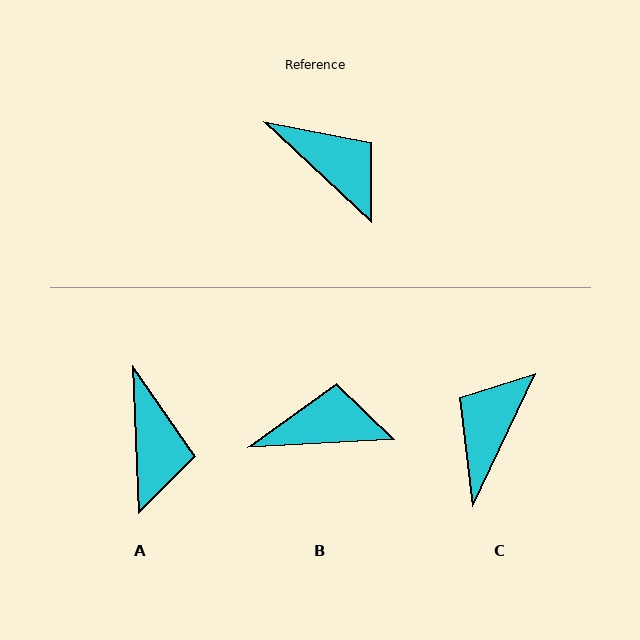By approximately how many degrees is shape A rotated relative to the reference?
Approximately 44 degrees clockwise.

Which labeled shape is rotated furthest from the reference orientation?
C, about 108 degrees away.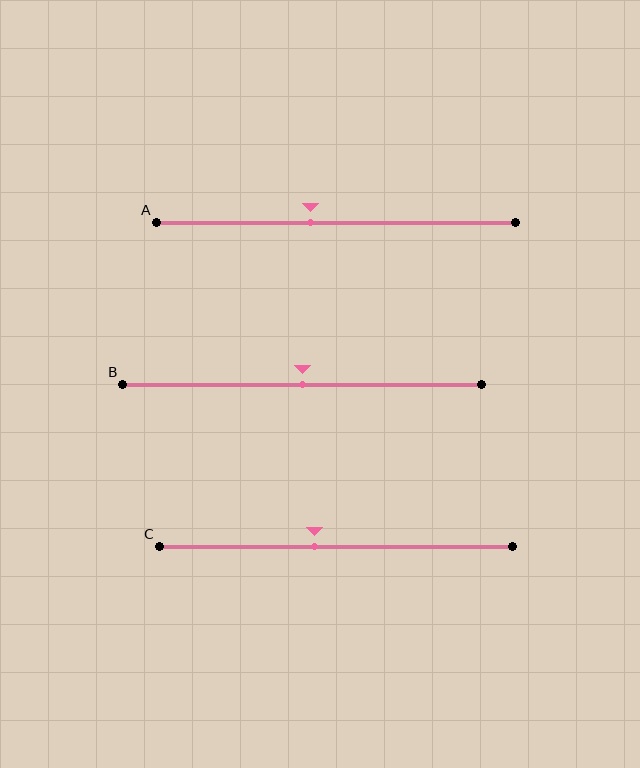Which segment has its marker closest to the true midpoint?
Segment B has its marker closest to the true midpoint.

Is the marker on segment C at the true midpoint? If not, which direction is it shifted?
No, the marker on segment C is shifted to the left by about 6% of the segment length.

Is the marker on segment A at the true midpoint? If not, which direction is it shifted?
No, the marker on segment A is shifted to the left by about 7% of the segment length.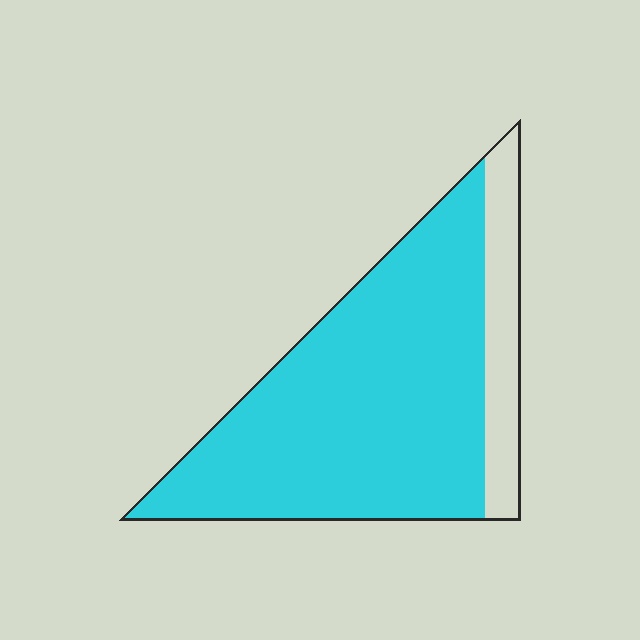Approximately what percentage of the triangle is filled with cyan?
Approximately 85%.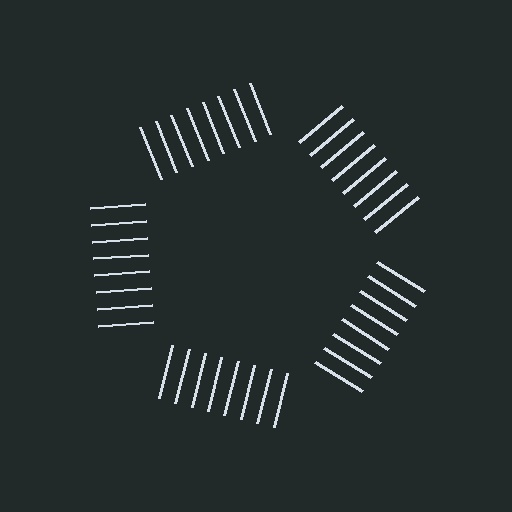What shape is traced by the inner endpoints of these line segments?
An illusory pentagon — the line segments terminate on its edges but no continuous stroke is drawn.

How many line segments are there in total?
40 — 8 along each of the 5 edges.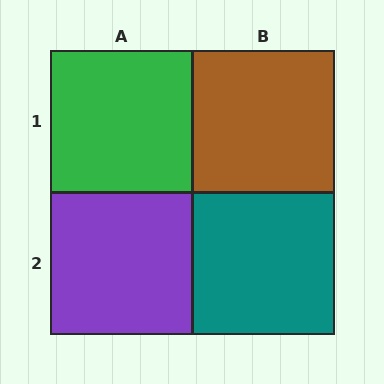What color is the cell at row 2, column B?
Teal.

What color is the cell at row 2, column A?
Purple.